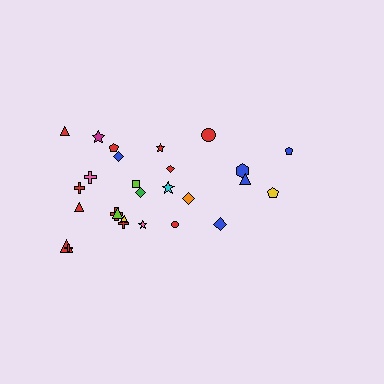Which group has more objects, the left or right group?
The left group.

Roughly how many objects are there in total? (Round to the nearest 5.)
Roughly 25 objects in total.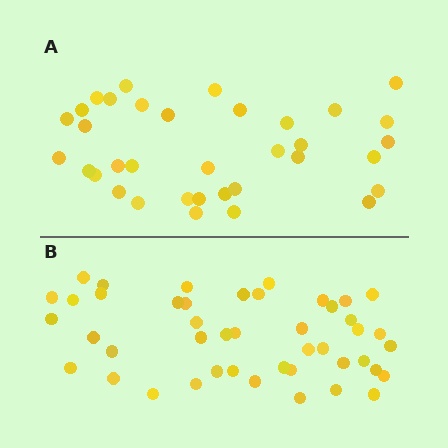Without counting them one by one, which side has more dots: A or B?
Region B (the bottom region) has more dots.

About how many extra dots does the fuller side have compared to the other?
Region B has roughly 10 or so more dots than region A.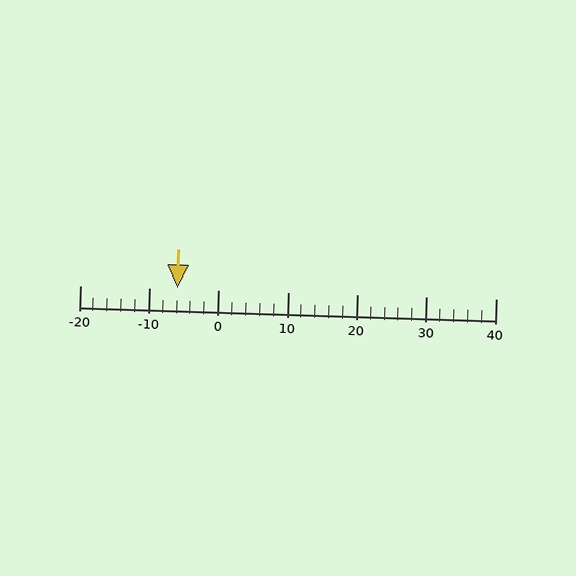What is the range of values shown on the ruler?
The ruler shows values from -20 to 40.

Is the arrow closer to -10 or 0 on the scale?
The arrow is closer to -10.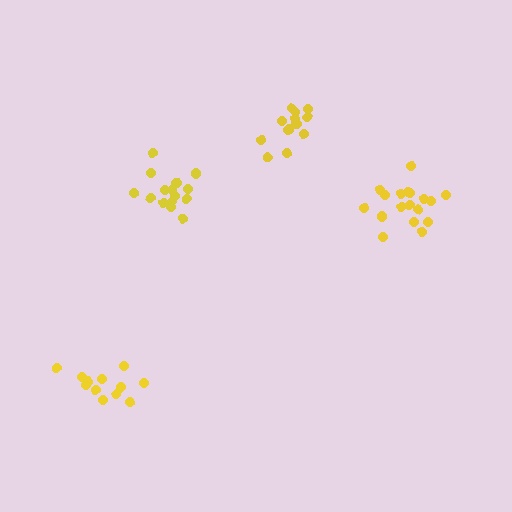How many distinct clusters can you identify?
There are 4 distinct clusters.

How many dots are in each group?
Group 1: 17 dots, Group 2: 12 dots, Group 3: 18 dots, Group 4: 13 dots (60 total).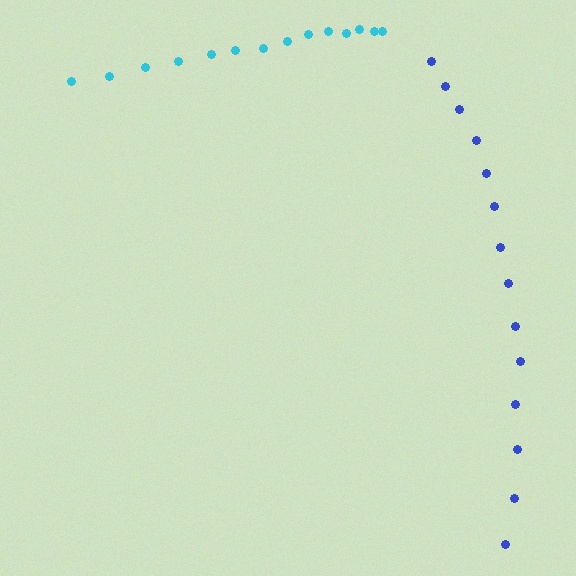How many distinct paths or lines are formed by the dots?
There are 2 distinct paths.